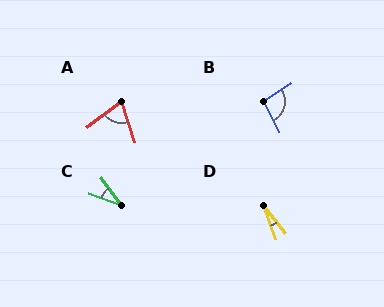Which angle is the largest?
B, at approximately 98 degrees.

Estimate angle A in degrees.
Approximately 72 degrees.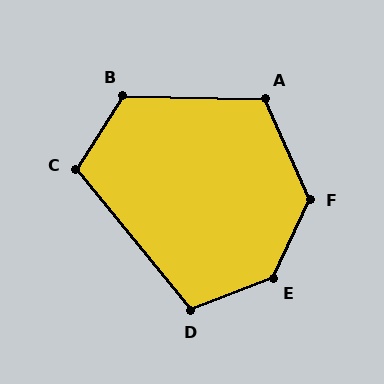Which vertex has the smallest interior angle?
D, at approximately 108 degrees.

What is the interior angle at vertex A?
Approximately 115 degrees (obtuse).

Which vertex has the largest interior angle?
E, at approximately 137 degrees.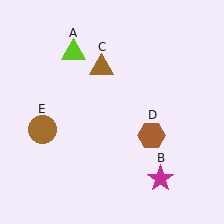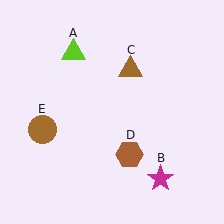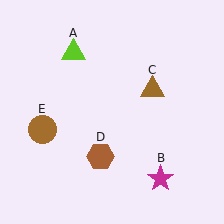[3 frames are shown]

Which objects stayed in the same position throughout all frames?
Lime triangle (object A) and magenta star (object B) and brown circle (object E) remained stationary.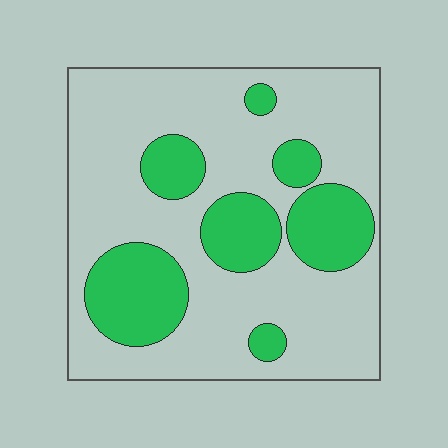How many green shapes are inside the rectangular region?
7.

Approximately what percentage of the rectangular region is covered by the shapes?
Approximately 30%.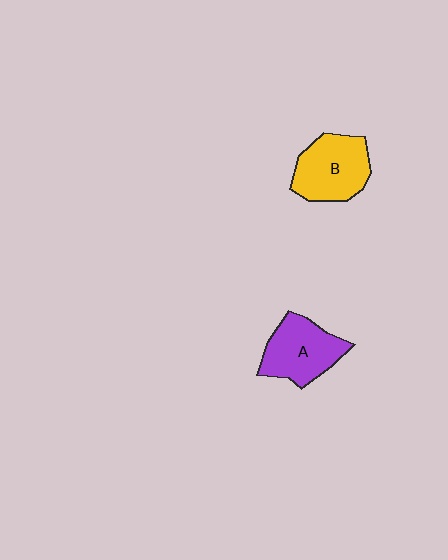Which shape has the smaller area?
Shape A (purple).